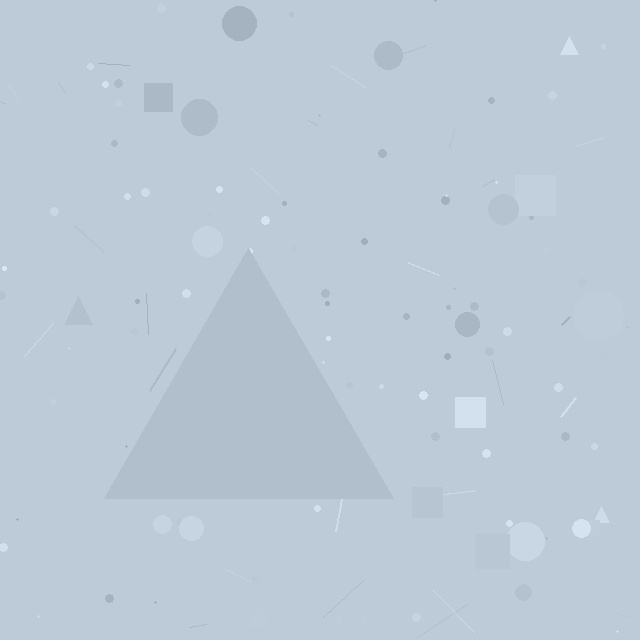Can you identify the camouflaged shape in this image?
The camouflaged shape is a triangle.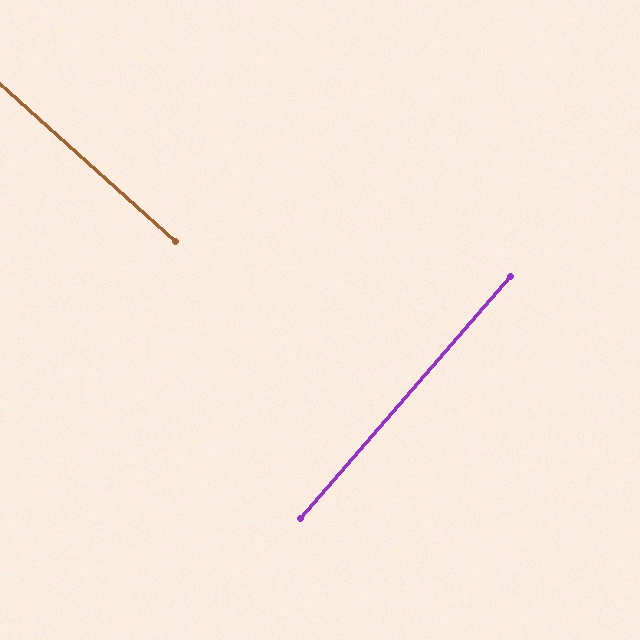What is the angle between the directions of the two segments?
Approximately 89 degrees.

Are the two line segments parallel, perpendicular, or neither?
Perpendicular — they meet at approximately 89°.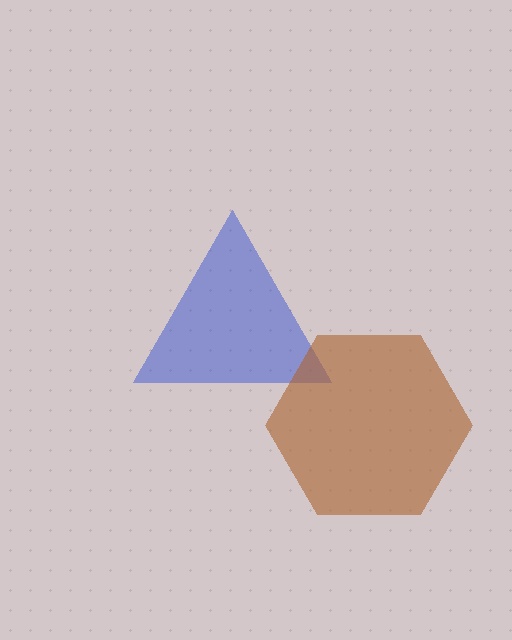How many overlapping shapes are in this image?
There are 2 overlapping shapes in the image.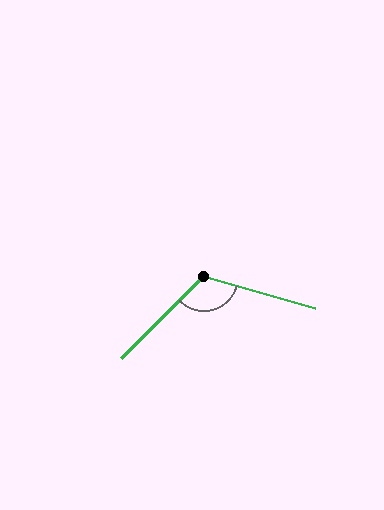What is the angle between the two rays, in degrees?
Approximately 119 degrees.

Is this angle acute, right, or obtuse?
It is obtuse.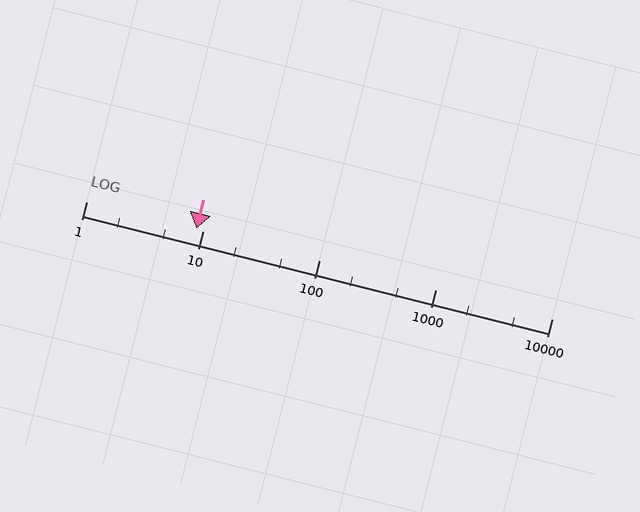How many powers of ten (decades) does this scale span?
The scale spans 4 decades, from 1 to 10000.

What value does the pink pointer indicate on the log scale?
The pointer indicates approximately 8.9.